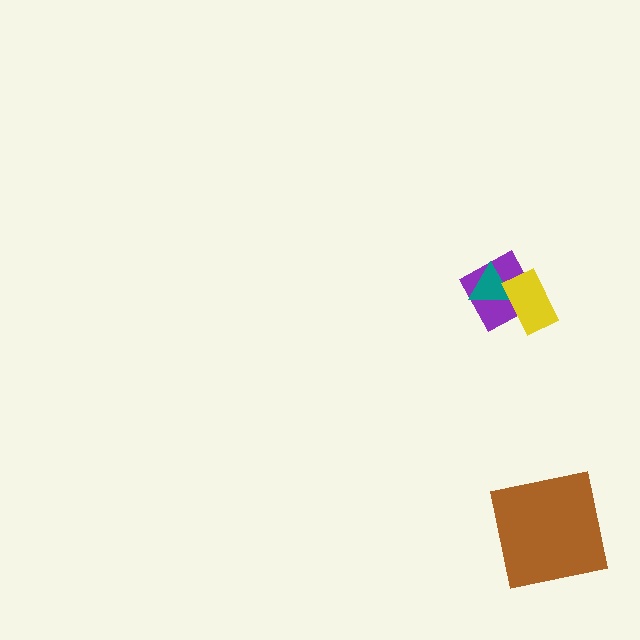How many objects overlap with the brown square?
0 objects overlap with the brown square.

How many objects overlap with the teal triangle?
2 objects overlap with the teal triangle.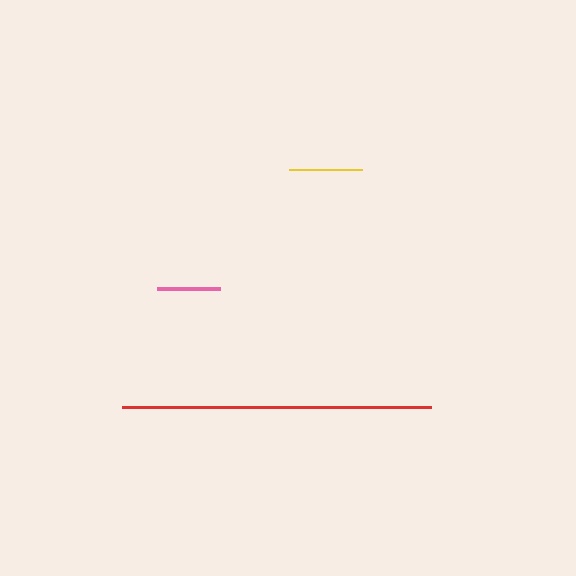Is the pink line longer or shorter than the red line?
The red line is longer than the pink line.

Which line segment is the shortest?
The pink line is the shortest at approximately 63 pixels.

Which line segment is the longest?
The red line is the longest at approximately 309 pixels.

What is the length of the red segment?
The red segment is approximately 309 pixels long.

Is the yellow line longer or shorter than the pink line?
The yellow line is longer than the pink line.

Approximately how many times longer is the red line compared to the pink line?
The red line is approximately 4.9 times the length of the pink line.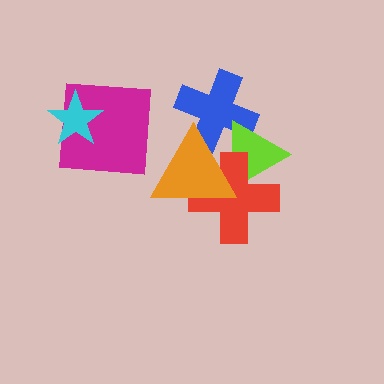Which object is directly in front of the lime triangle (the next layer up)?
The red cross is directly in front of the lime triangle.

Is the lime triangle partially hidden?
Yes, it is partially covered by another shape.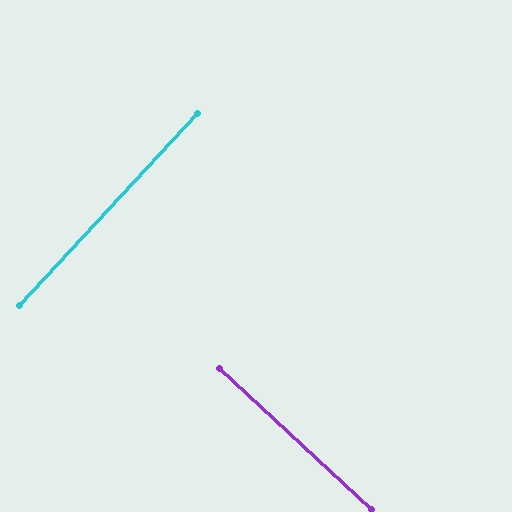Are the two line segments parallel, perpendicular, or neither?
Perpendicular — they meet at approximately 90°.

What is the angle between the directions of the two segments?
Approximately 90 degrees.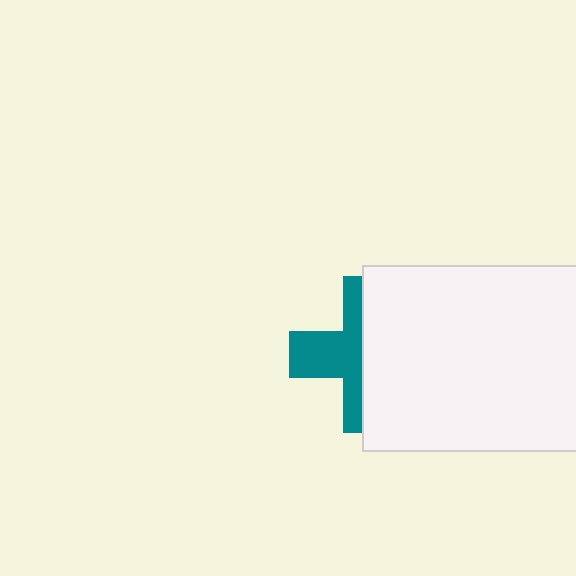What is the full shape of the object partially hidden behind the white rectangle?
The partially hidden object is a teal cross.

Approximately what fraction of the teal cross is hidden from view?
Roughly 58% of the teal cross is hidden behind the white rectangle.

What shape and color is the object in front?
The object in front is a white rectangle.